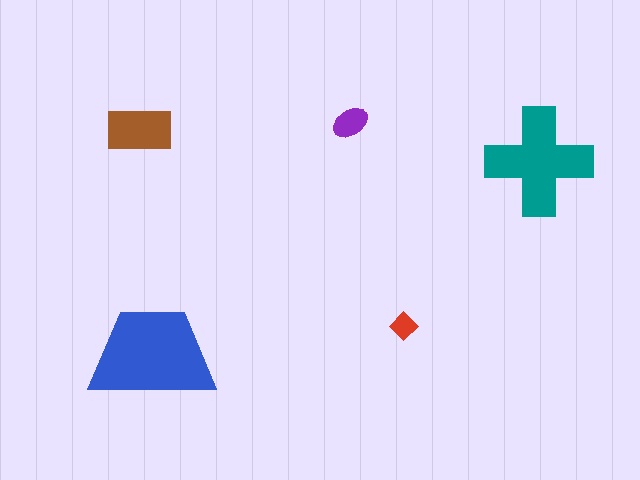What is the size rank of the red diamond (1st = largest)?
5th.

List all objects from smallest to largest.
The red diamond, the purple ellipse, the brown rectangle, the teal cross, the blue trapezoid.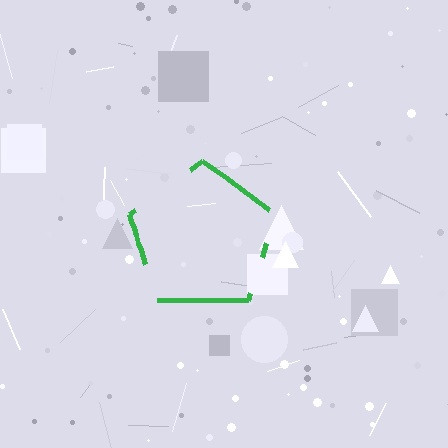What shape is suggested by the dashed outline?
The dashed outline suggests a pentagon.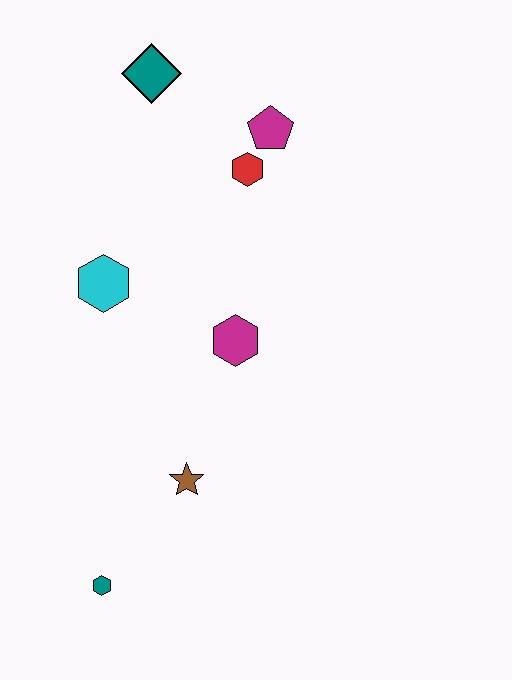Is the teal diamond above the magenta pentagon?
Yes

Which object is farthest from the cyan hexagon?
The teal hexagon is farthest from the cyan hexagon.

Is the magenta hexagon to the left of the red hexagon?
Yes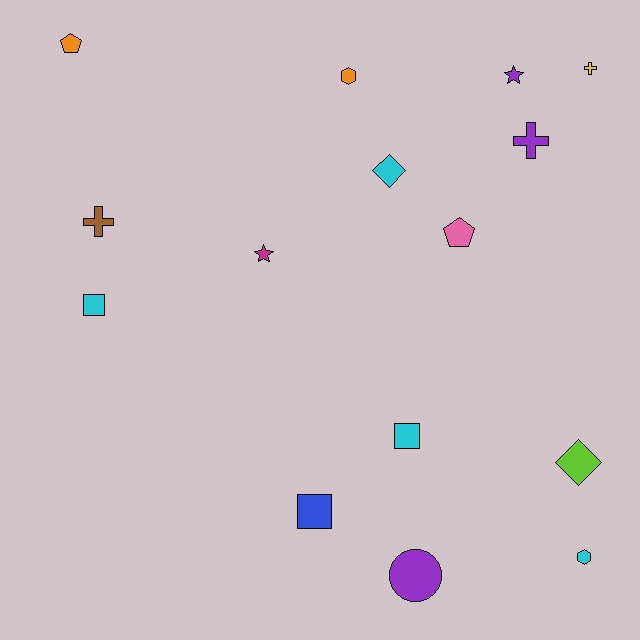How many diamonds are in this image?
There are 2 diamonds.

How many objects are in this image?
There are 15 objects.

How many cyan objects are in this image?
There are 4 cyan objects.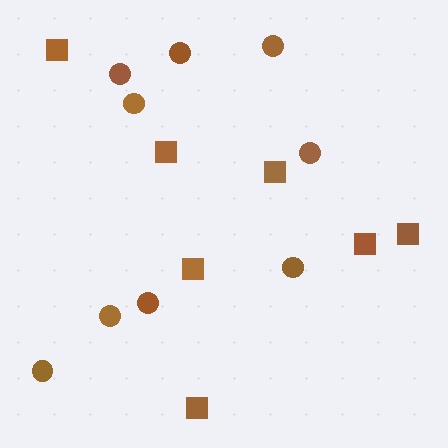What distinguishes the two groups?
There are 2 groups: one group of squares (7) and one group of circles (9).